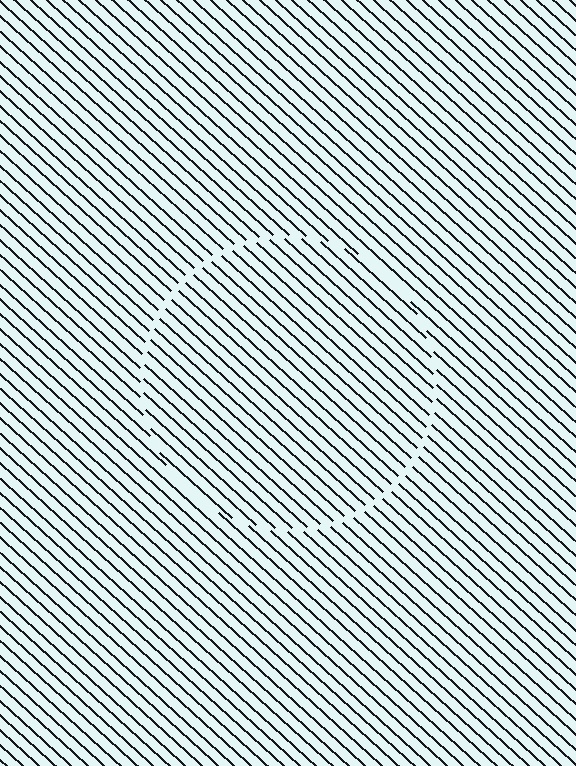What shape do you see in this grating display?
An illusory circle. The interior of the shape contains the same grating, shifted by half a period — the contour is defined by the phase discontinuity where line-ends from the inner and outer gratings abut.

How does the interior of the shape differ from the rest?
The interior of the shape contains the same grating, shifted by half a period — the contour is defined by the phase discontinuity where line-ends from the inner and outer gratings abut.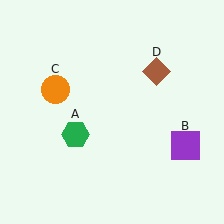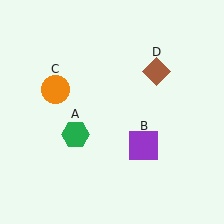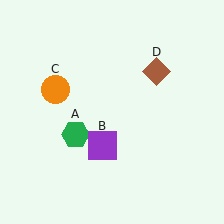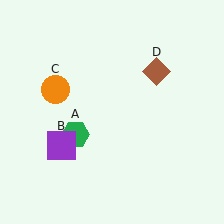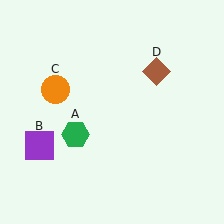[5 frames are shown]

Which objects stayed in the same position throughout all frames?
Green hexagon (object A) and orange circle (object C) and brown diamond (object D) remained stationary.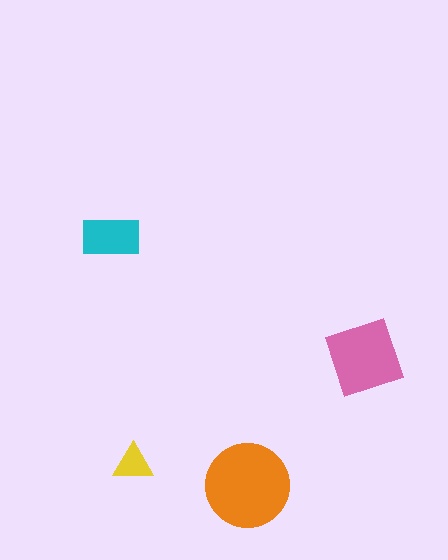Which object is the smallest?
The yellow triangle.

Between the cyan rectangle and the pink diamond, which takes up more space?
The pink diamond.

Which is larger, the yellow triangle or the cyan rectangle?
The cyan rectangle.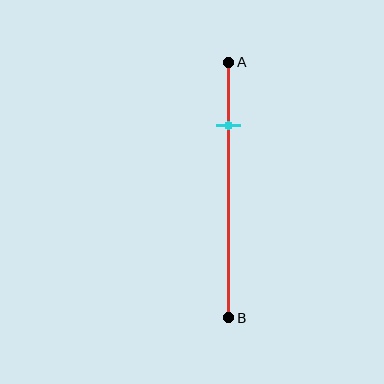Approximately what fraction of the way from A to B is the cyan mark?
The cyan mark is approximately 25% of the way from A to B.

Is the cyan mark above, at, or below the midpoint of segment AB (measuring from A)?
The cyan mark is above the midpoint of segment AB.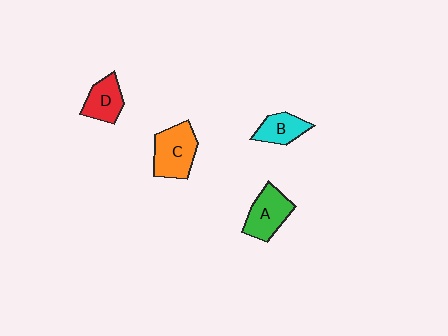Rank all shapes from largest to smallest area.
From largest to smallest: C (orange), A (green), D (red), B (cyan).